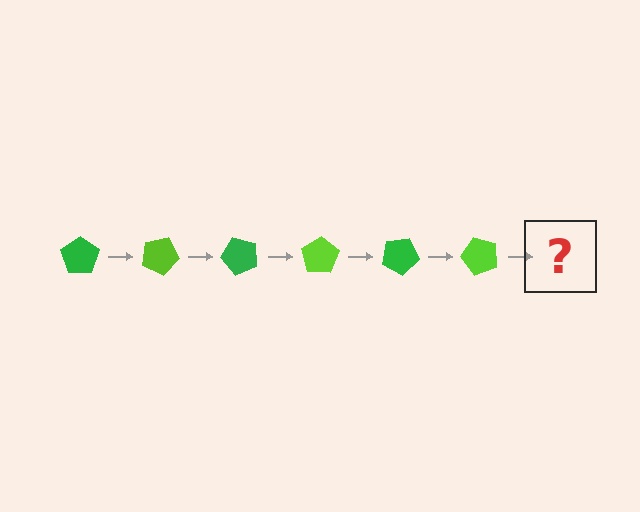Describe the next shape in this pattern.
It should be a green pentagon, rotated 150 degrees from the start.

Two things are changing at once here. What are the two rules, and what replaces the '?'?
The two rules are that it rotates 25 degrees each step and the color cycles through green and lime. The '?' should be a green pentagon, rotated 150 degrees from the start.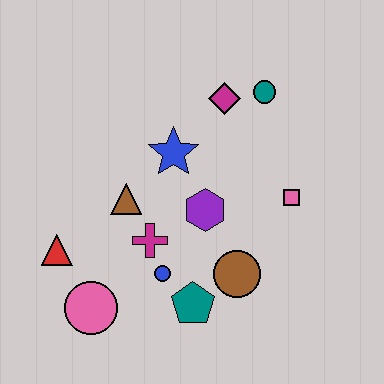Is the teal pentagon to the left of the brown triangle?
No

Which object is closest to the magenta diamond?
The teal circle is closest to the magenta diamond.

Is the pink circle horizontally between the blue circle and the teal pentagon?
No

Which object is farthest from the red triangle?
The teal circle is farthest from the red triangle.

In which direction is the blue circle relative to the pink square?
The blue circle is to the left of the pink square.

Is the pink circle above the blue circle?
No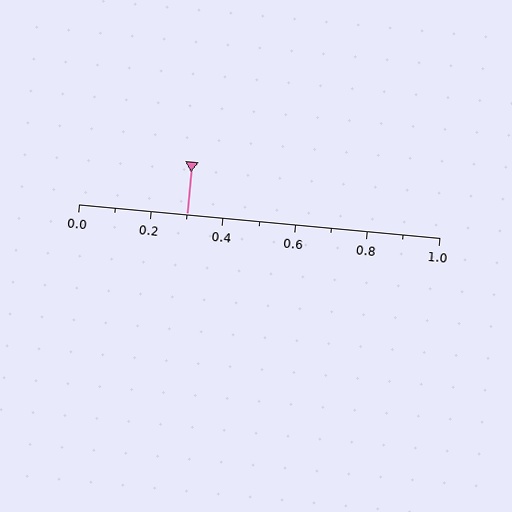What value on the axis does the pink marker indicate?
The marker indicates approximately 0.3.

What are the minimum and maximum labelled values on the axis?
The axis runs from 0.0 to 1.0.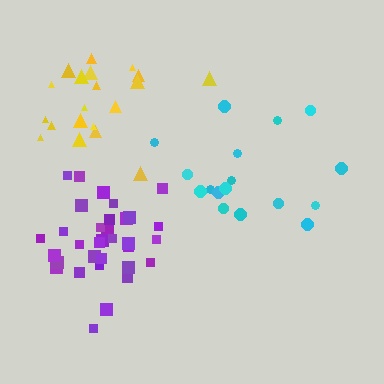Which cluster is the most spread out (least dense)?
Cyan.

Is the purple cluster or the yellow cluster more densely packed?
Purple.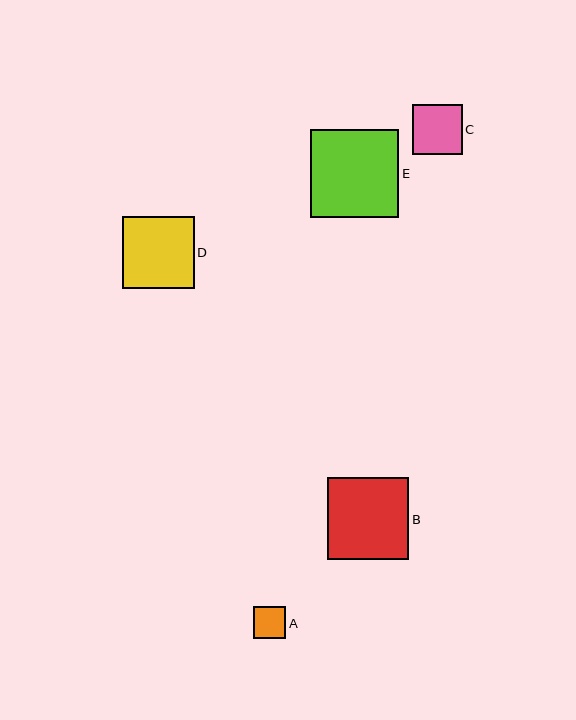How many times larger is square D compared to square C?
Square D is approximately 1.4 times the size of square C.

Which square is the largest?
Square E is the largest with a size of approximately 88 pixels.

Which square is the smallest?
Square A is the smallest with a size of approximately 32 pixels.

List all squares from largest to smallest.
From largest to smallest: E, B, D, C, A.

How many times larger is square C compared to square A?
Square C is approximately 1.6 times the size of square A.